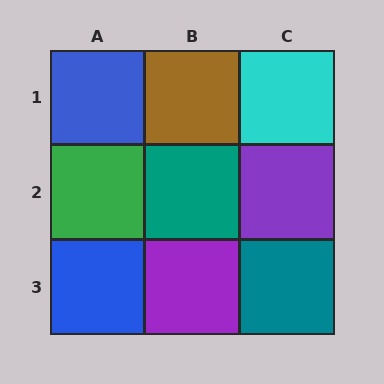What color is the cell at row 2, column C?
Purple.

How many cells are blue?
2 cells are blue.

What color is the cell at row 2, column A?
Green.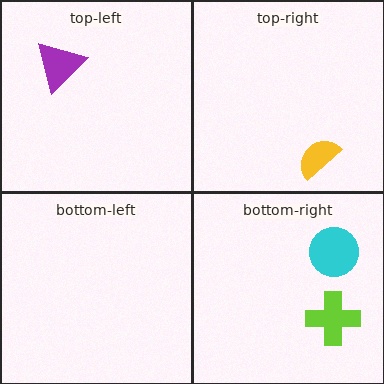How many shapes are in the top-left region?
1.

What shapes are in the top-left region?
The purple triangle.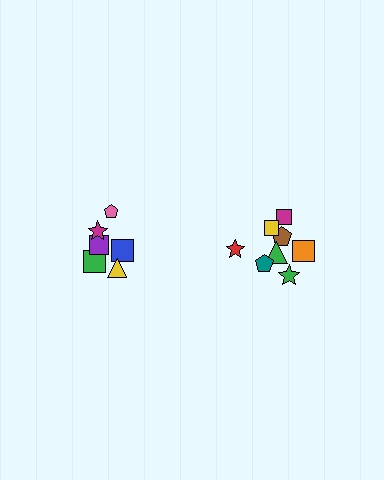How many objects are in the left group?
There are 6 objects.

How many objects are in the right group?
There are 8 objects.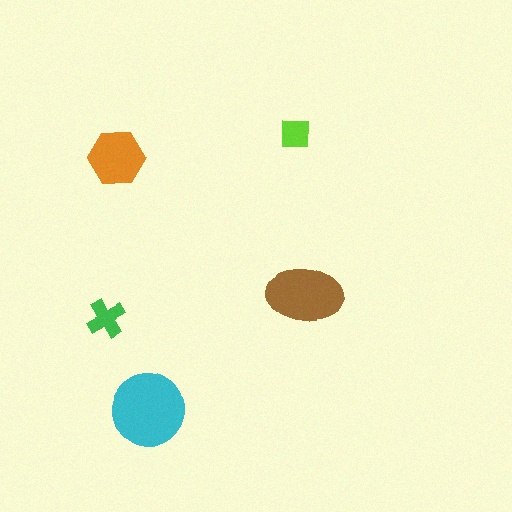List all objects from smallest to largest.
The lime square, the green cross, the orange hexagon, the brown ellipse, the cyan circle.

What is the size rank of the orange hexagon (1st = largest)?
3rd.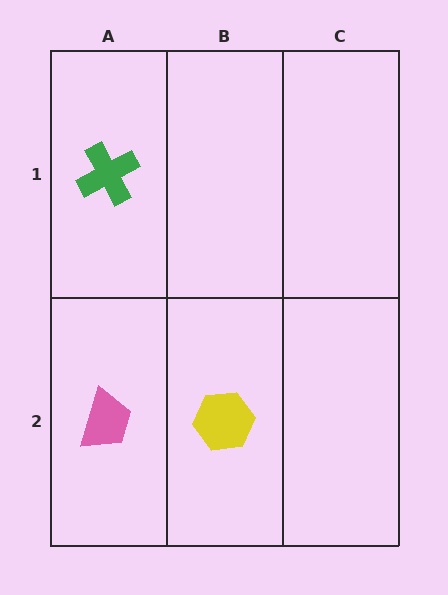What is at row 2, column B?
A yellow hexagon.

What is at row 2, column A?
A pink trapezoid.